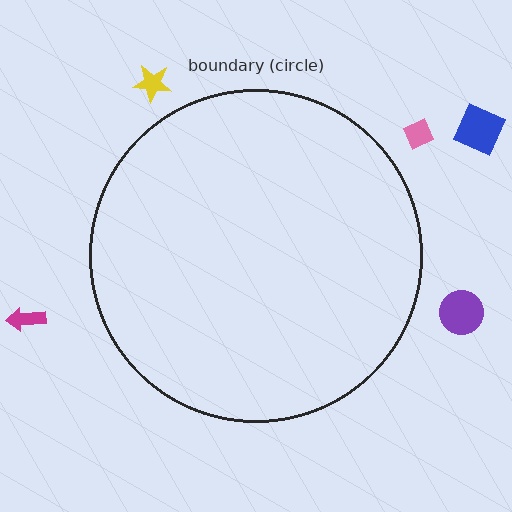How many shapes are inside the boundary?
0 inside, 5 outside.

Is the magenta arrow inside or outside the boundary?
Outside.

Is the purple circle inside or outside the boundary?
Outside.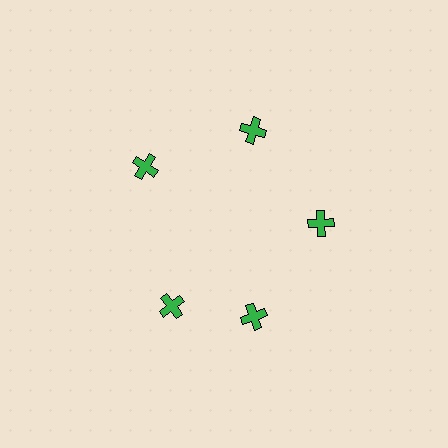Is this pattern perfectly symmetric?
No. The 5 green crosses are arranged in a ring, but one element near the 8 o'clock position is rotated out of alignment along the ring, breaking the 5-fold rotational symmetry.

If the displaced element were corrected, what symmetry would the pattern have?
It would have 5-fold rotational symmetry — the pattern would map onto itself every 72 degrees.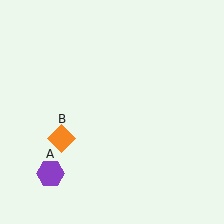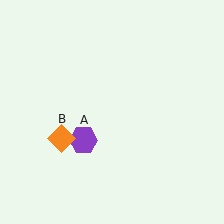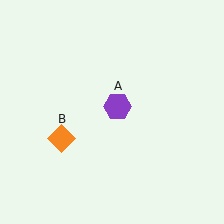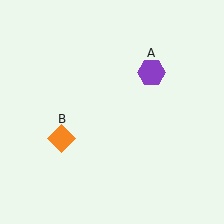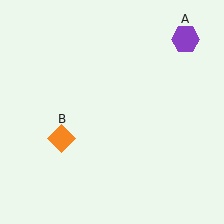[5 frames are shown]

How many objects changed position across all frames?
1 object changed position: purple hexagon (object A).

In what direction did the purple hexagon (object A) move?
The purple hexagon (object A) moved up and to the right.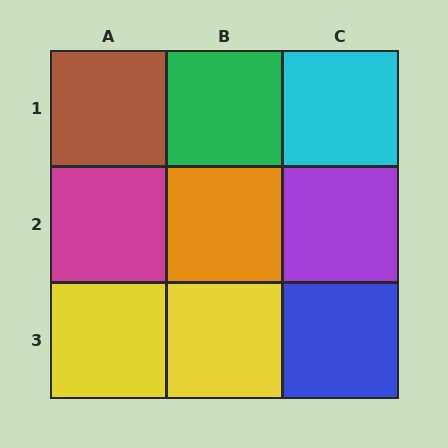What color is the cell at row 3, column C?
Blue.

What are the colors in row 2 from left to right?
Magenta, orange, purple.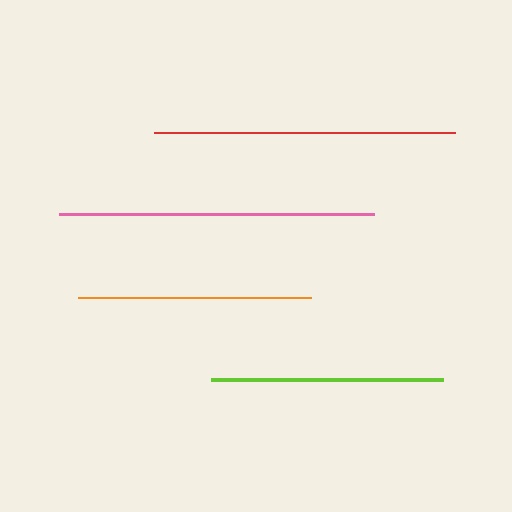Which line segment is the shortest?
The lime line is the shortest at approximately 231 pixels.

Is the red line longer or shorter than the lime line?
The red line is longer than the lime line.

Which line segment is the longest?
The pink line is the longest at approximately 315 pixels.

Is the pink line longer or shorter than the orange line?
The pink line is longer than the orange line.